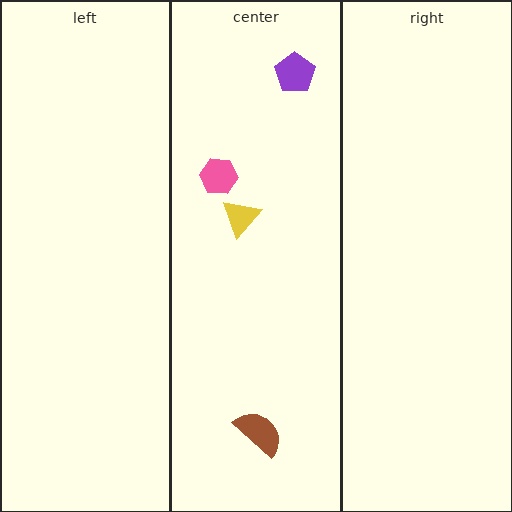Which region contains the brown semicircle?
The center region.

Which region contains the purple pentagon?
The center region.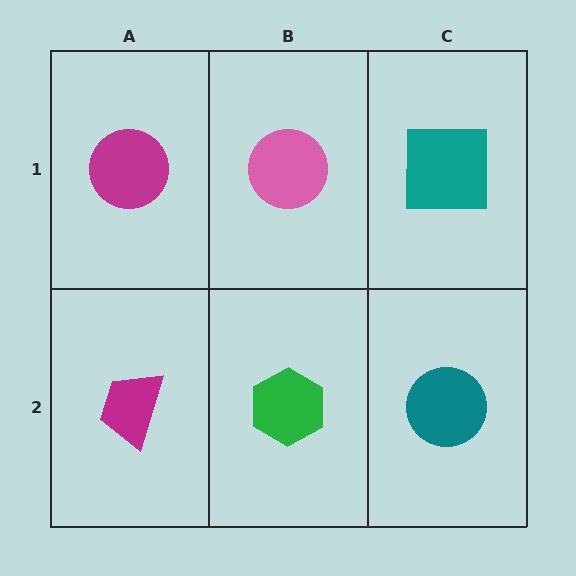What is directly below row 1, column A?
A magenta trapezoid.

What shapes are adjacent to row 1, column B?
A green hexagon (row 2, column B), a magenta circle (row 1, column A), a teal square (row 1, column C).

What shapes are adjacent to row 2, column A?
A magenta circle (row 1, column A), a green hexagon (row 2, column B).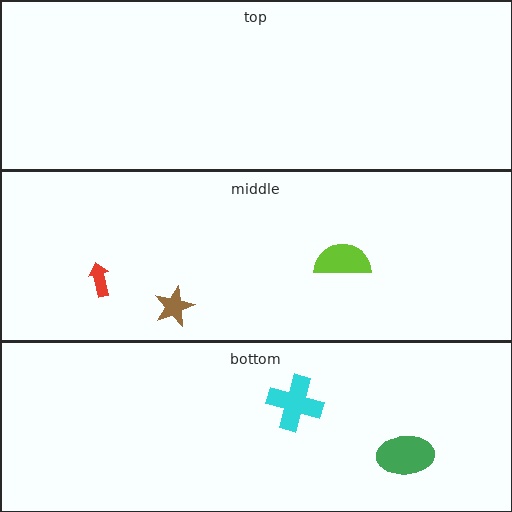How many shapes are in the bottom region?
2.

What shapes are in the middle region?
The brown star, the red arrow, the lime semicircle.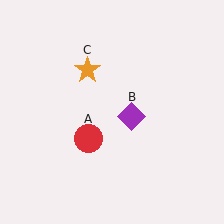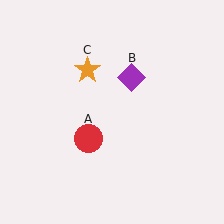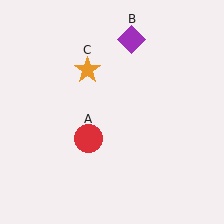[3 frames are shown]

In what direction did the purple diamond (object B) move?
The purple diamond (object B) moved up.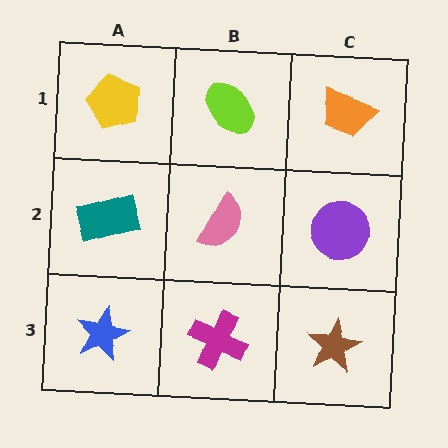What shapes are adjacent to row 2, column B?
A lime ellipse (row 1, column B), a magenta cross (row 3, column B), a teal rectangle (row 2, column A), a purple circle (row 2, column C).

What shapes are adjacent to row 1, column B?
A pink semicircle (row 2, column B), a yellow pentagon (row 1, column A), an orange trapezoid (row 1, column C).